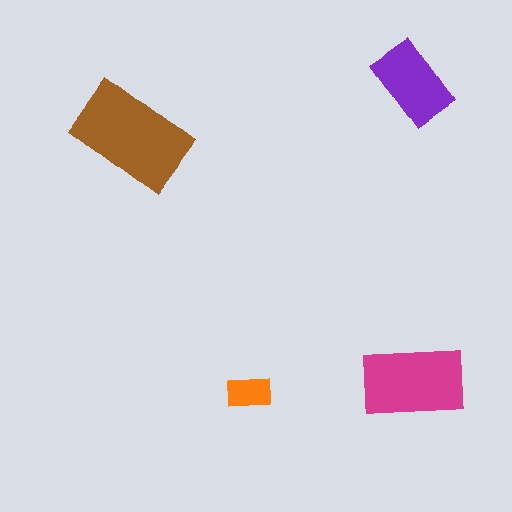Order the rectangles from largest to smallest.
the brown one, the magenta one, the purple one, the orange one.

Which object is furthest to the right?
The purple rectangle is rightmost.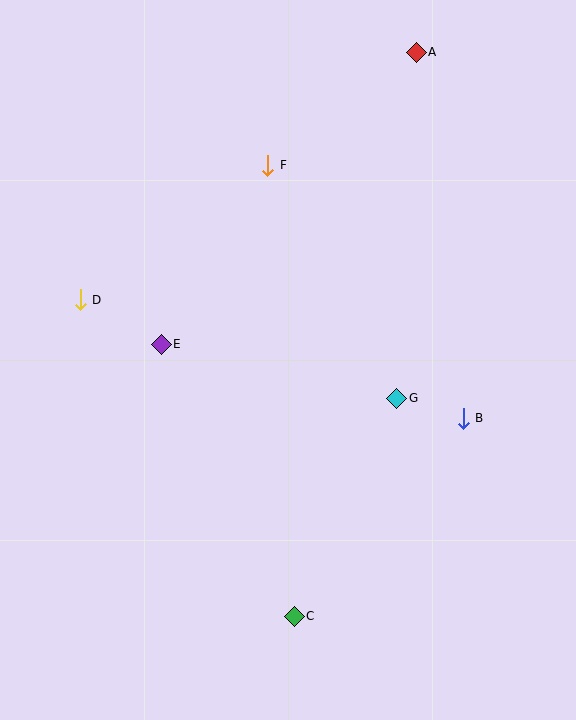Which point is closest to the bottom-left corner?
Point C is closest to the bottom-left corner.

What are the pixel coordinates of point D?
Point D is at (80, 300).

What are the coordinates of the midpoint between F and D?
The midpoint between F and D is at (174, 233).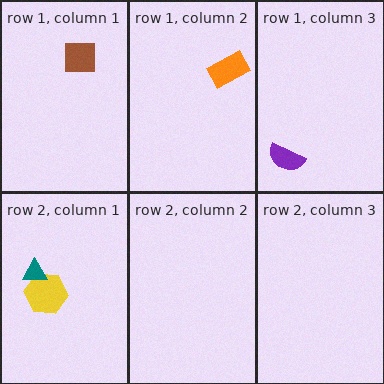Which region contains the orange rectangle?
The row 1, column 2 region.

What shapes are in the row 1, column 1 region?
The brown square.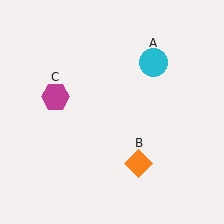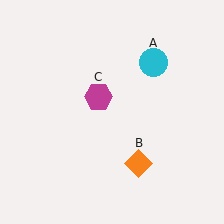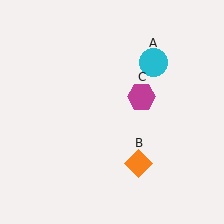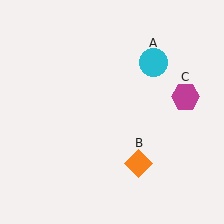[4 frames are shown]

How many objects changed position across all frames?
1 object changed position: magenta hexagon (object C).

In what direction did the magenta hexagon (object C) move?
The magenta hexagon (object C) moved right.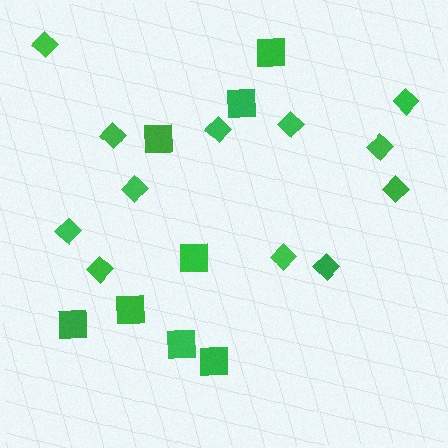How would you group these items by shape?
There are 2 groups: one group of squares (8) and one group of diamonds (12).